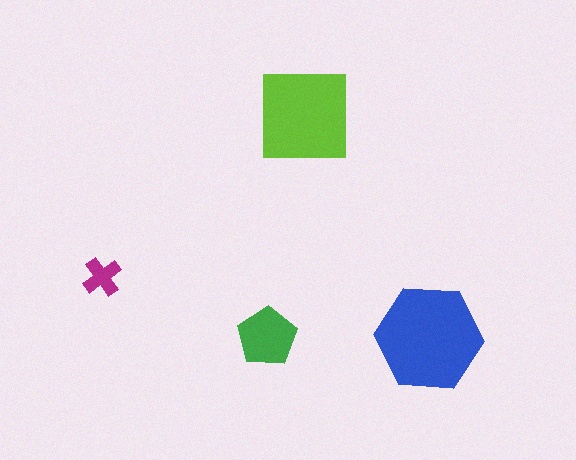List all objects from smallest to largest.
The magenta cross, the green pentagon, the lime square, the blue hexagon.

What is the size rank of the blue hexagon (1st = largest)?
1st.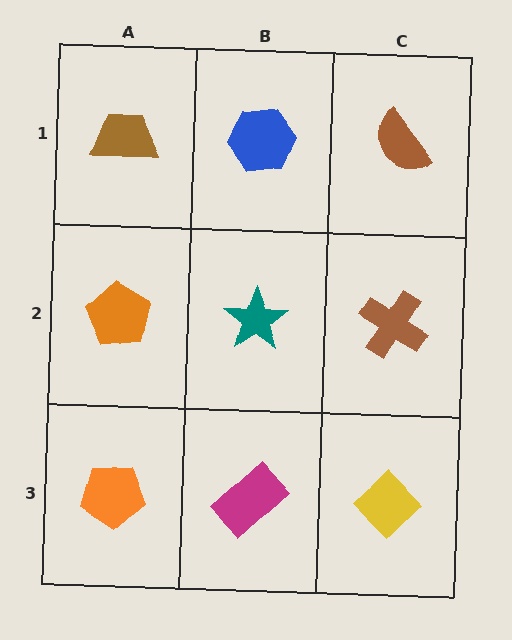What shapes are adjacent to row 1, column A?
An orange pentagon (row 2, column A), a blue hexagon (row 1, column B).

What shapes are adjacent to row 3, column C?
A brown cross (row 2, column C), a magenta rectangle (row 3, column B).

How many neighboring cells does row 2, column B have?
4.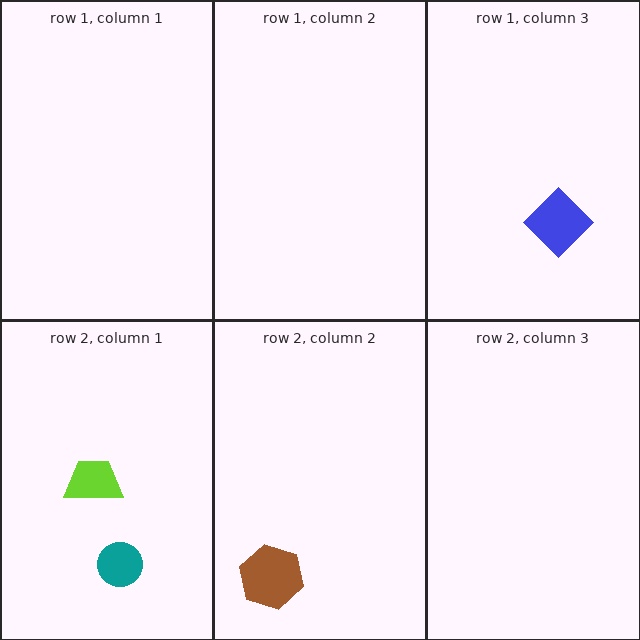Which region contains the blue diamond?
The row 1, column 3 region.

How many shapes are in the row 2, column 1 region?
2.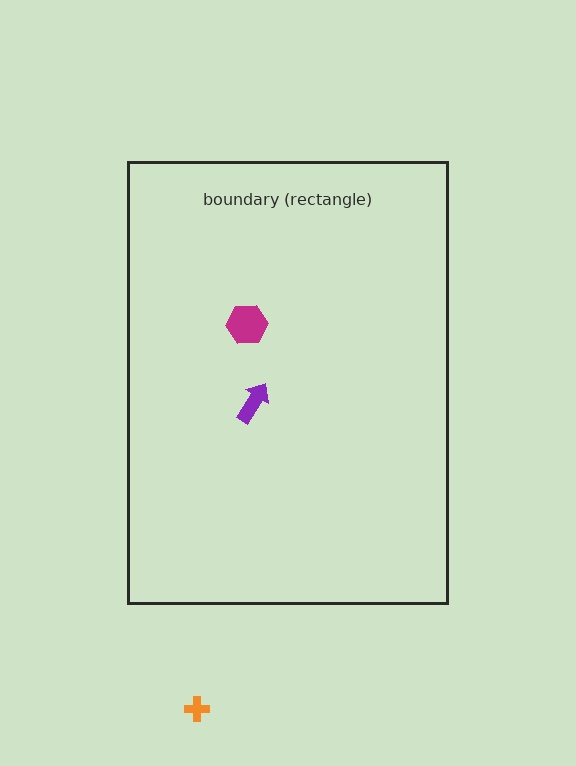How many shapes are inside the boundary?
2 inside, 1 outside.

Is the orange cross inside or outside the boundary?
Outside.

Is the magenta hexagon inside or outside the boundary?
Inside.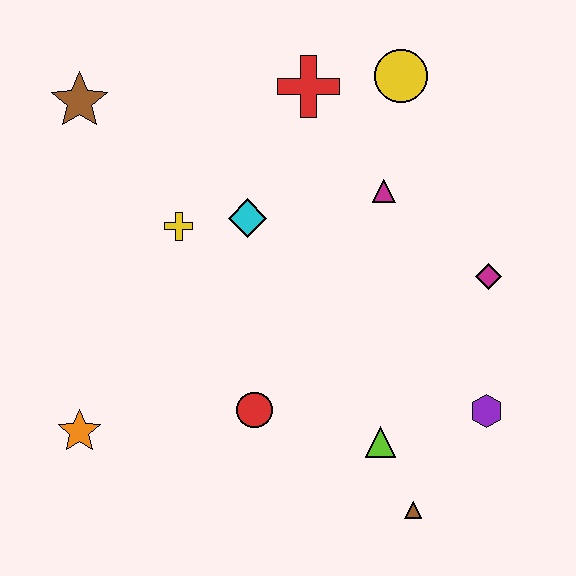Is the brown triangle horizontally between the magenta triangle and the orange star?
No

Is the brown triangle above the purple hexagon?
No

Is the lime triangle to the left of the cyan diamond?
No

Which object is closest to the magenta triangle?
The yellow circle is closest to the magenta triangle.